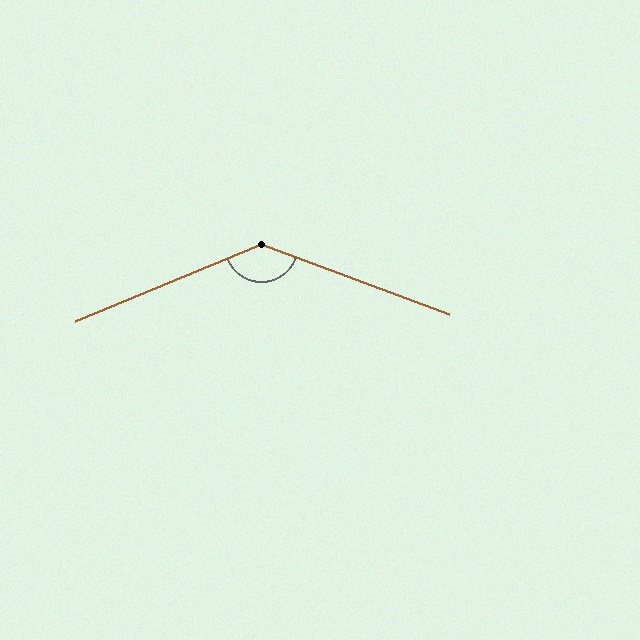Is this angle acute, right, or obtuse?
It is obtuse.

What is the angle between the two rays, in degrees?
Approximately 137 degrees.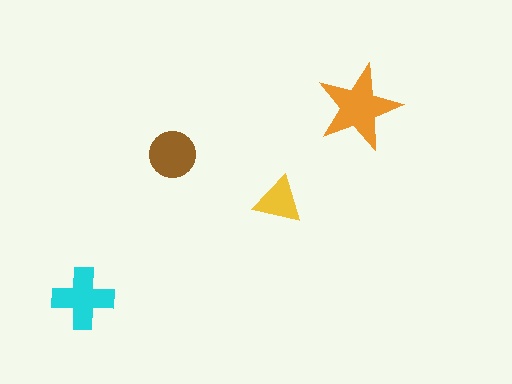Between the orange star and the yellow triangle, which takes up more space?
The orange star.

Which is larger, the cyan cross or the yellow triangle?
The cyan cross.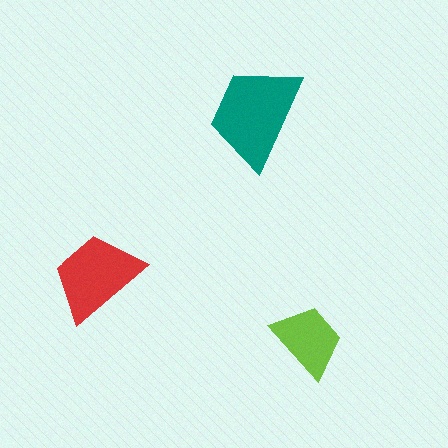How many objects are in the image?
There are 3 objects in the image.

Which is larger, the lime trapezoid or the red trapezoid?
The red one.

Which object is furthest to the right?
The lime trapezoid is rightmost.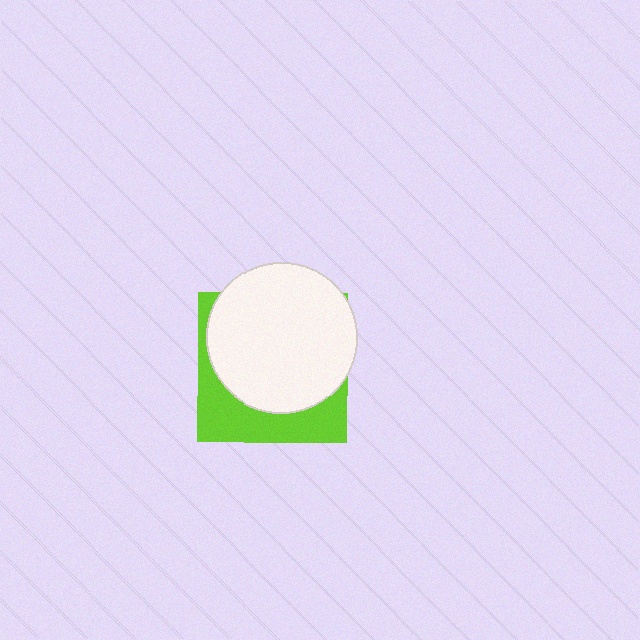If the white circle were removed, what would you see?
You would see the complete lime square.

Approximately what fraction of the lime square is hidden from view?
Roughly 66% of the lime square is hidden behind the white circle.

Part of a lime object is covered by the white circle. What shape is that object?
It is a square.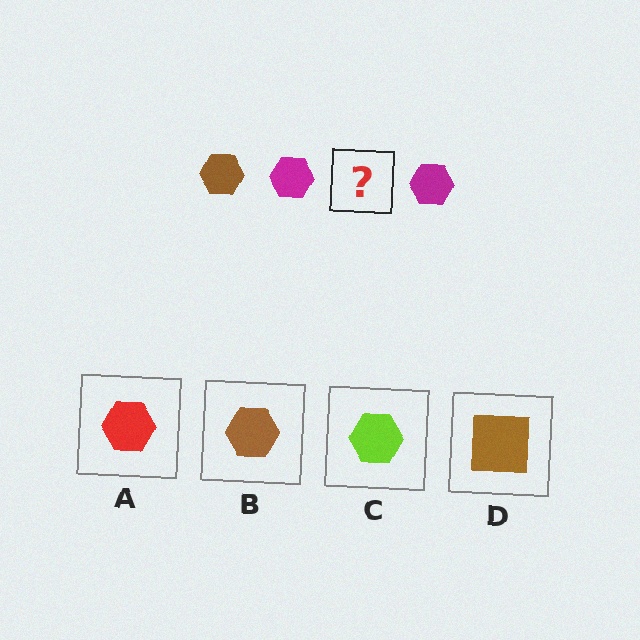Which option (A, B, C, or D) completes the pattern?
B.